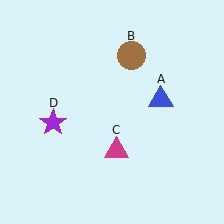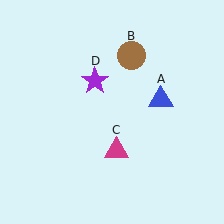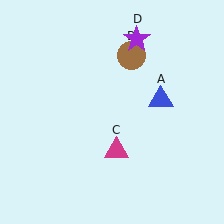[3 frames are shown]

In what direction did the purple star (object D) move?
The purple star (object D) moved up and to the right.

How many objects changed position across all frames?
1 object changed position: purple star (object D).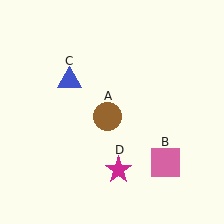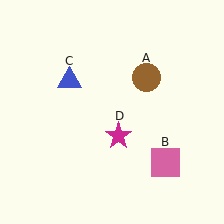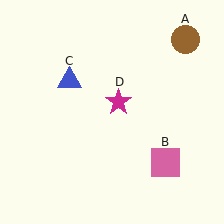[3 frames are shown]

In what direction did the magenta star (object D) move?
The magenta star (object D) moved up.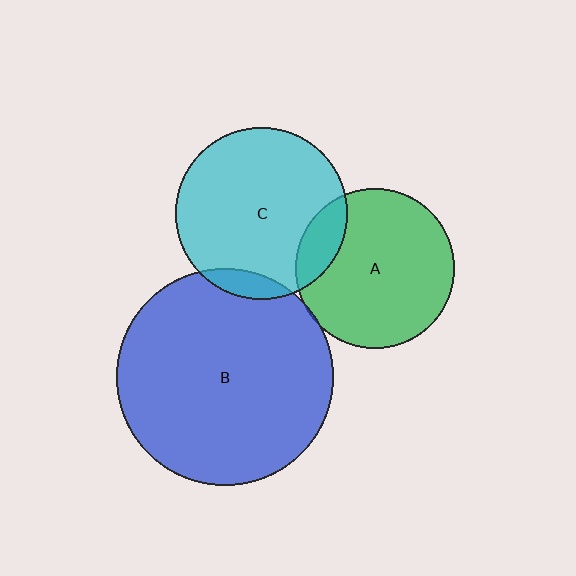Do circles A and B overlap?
Yes.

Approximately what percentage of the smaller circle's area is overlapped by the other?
Approximately 5%.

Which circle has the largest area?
Circle B (blue).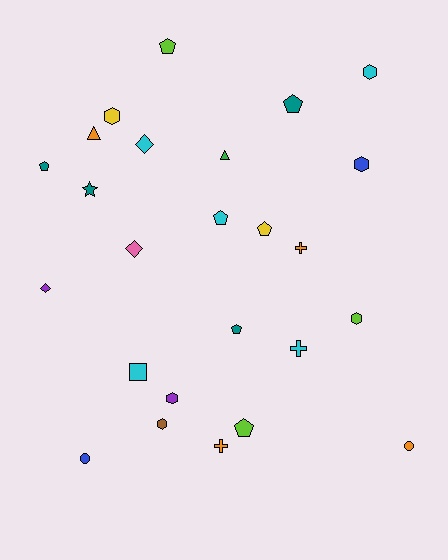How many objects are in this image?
There are 25 objects.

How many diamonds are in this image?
There are 3 diamonds.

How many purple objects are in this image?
There are 2 purple objects.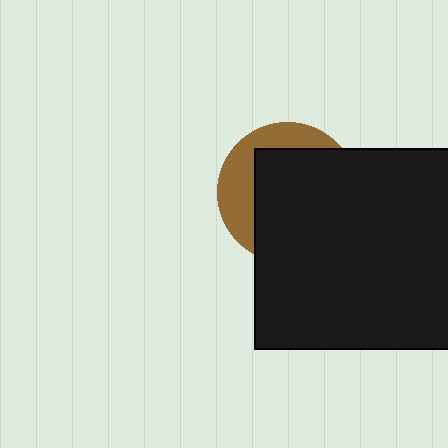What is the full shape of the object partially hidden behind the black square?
The partially hidden object is a brown circle.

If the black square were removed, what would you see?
You would see the complete brown circle.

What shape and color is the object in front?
The object in front is a black square.